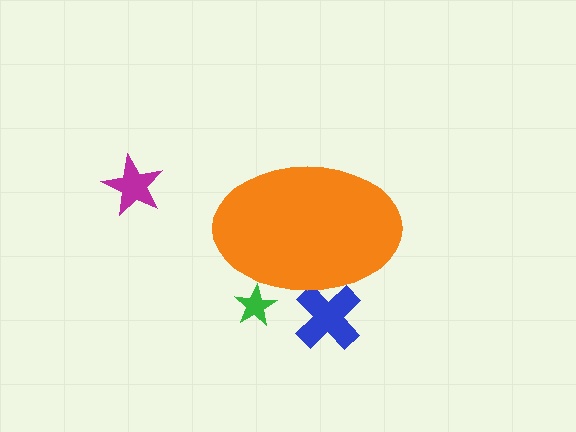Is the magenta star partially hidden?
No, the magenta star is fully visible.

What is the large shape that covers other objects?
An orange ellipse.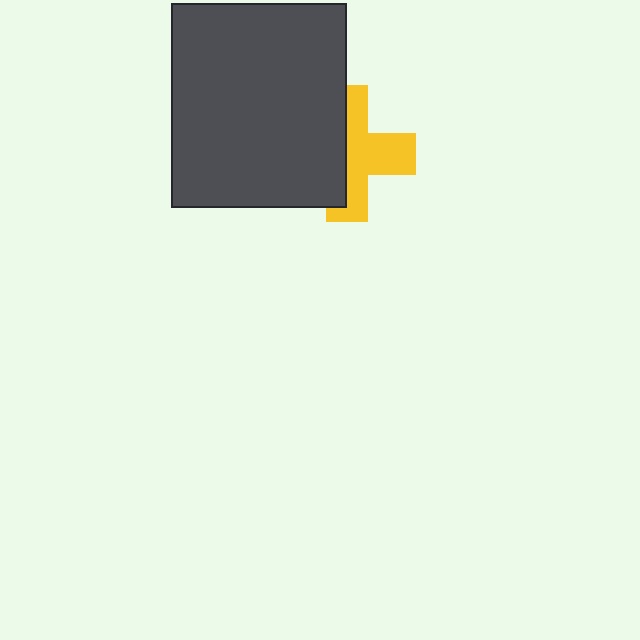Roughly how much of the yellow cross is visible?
About half of it is visible (roughly 52%).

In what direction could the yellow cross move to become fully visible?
The yellow cross could move right. That would shift it out from behind the dark gray rectangle entirely.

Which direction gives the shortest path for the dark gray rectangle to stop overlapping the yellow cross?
Moving left gives the shortest separation.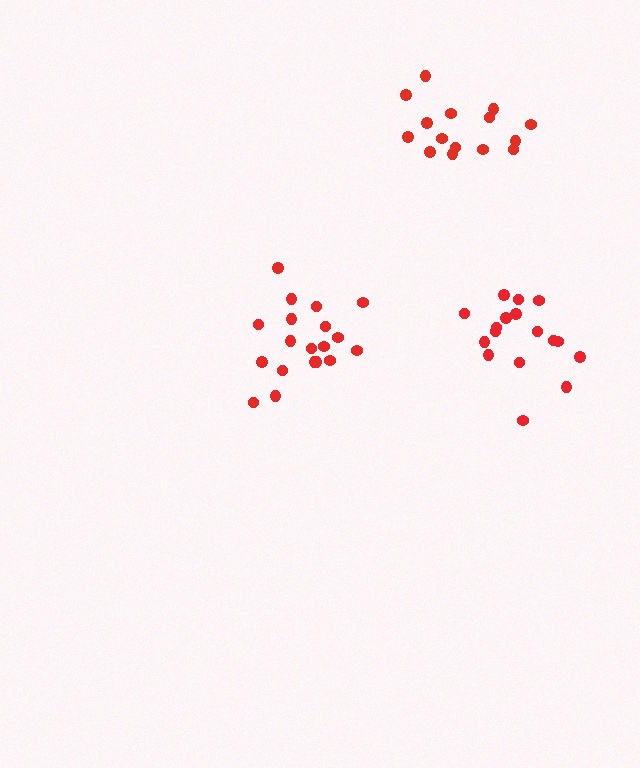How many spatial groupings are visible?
There are 3 spatial groupings.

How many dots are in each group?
Group 1: 15 dots, Group 2: 19 dots, Group 3: 17 dots (51 total).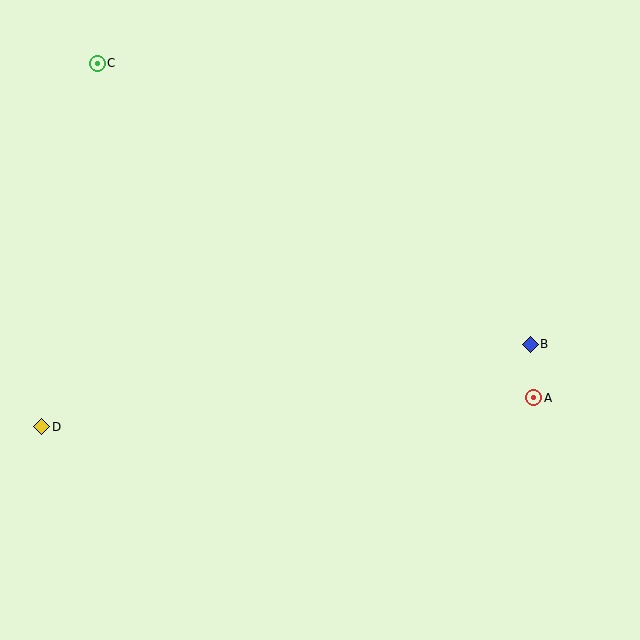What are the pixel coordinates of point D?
Point D is at (42, 427).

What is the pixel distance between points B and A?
The distance between B and A is 53 pixels.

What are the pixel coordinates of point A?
Point A is at (534, 398).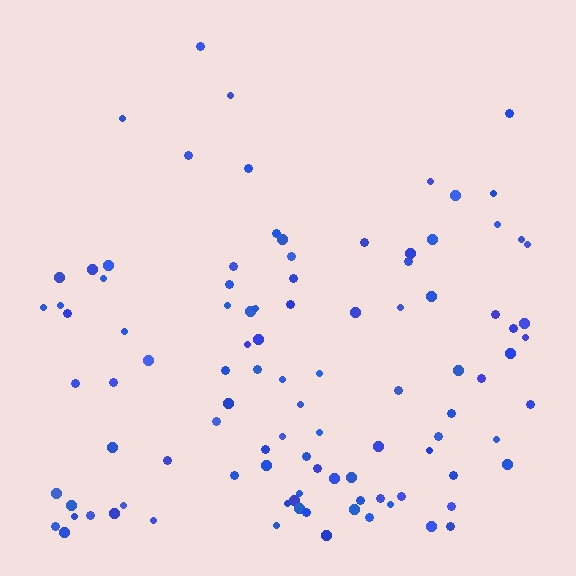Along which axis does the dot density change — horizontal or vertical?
Vertical.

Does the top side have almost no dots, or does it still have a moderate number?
Still a moderate number, just noticeably fewer than the bottom.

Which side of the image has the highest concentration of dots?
The bottom.